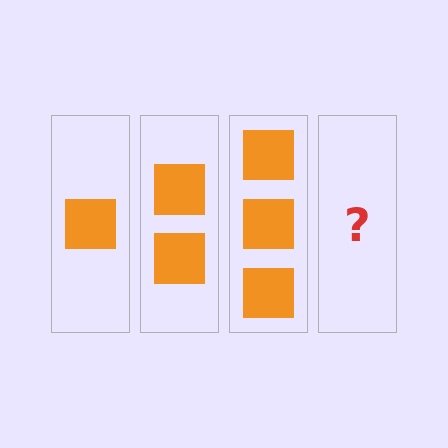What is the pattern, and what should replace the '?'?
The pattern is that each step adds one more square. The '?' should be 4 squares.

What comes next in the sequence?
The next element should be 4 squares.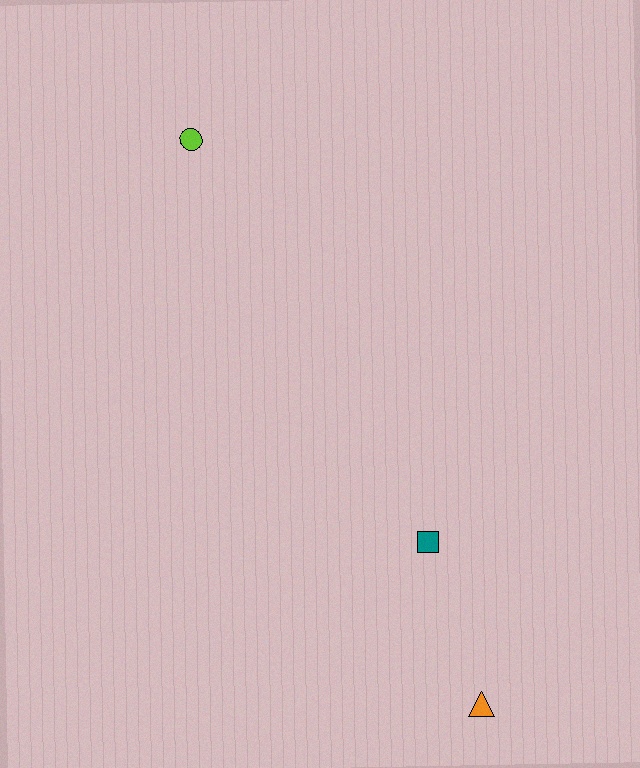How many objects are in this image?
There are 3 objects.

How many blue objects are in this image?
There are no blue objects.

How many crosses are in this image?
There are no crosses.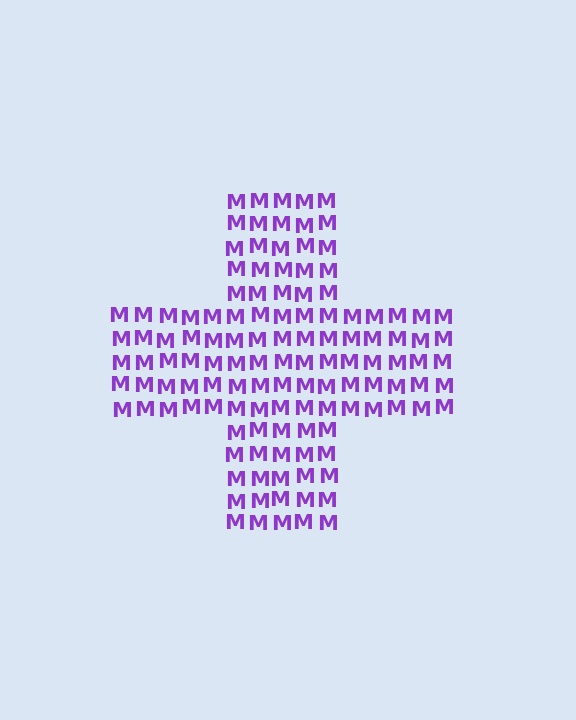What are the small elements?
The small elements are letter M's.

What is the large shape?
The large shape is a cross.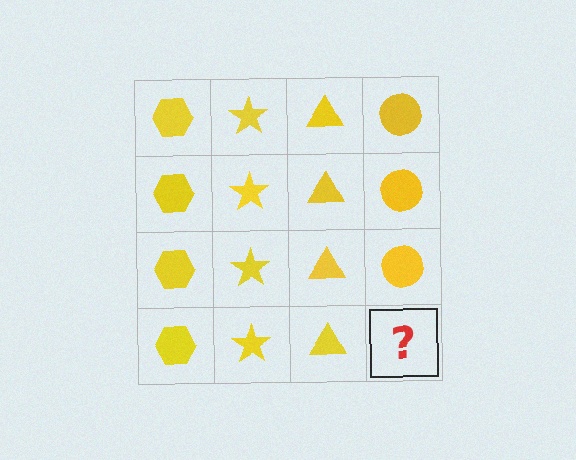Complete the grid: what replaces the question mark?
The question mark should be replaced with a yellow circle.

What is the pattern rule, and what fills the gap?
The rule is that each column has a consistent shape. The gap should be filled with a yellow circle.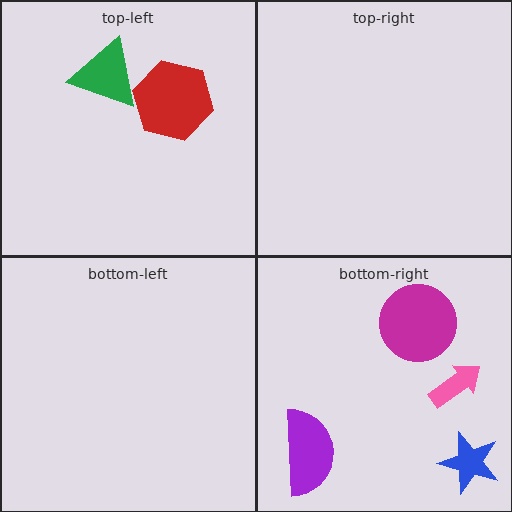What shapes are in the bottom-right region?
The magenta circle, the purple semicircle, the pink arrow, the blue star.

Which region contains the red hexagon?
The top-left region.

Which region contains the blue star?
The bottom-right region.